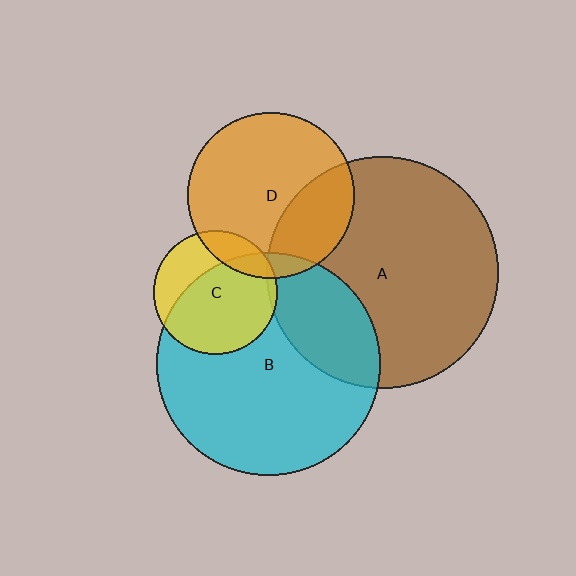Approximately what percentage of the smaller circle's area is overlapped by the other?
Approximately 65%.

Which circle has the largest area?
Circle A (brown).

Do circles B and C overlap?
Yes.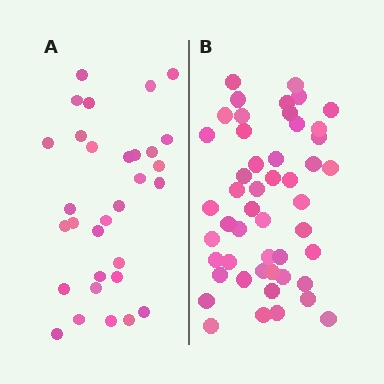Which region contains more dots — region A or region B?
Region B (the right region) has more dots.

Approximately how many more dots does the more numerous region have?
Region B has approximately 20 more dots than region A.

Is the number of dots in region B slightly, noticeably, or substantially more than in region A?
Region B has substantially more. The ratio is roughly 1.6 to 1.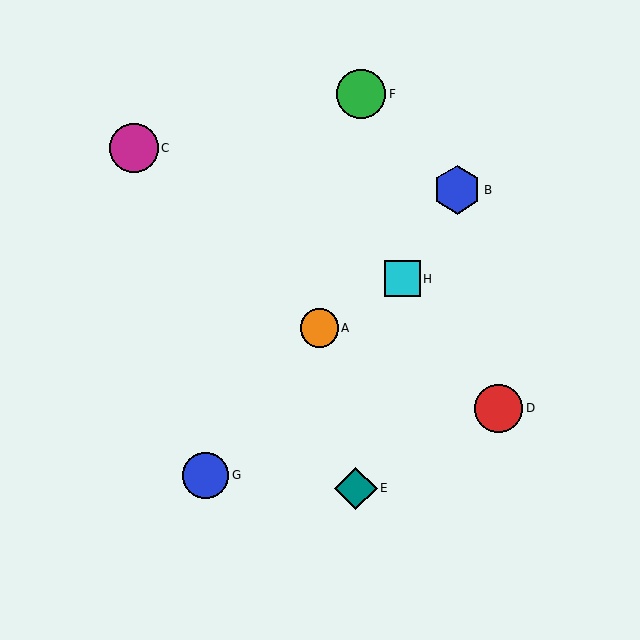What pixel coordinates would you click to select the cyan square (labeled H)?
Click at (402, 279) to select the cyan square H.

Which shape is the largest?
The green circle (labeled F) is the largest.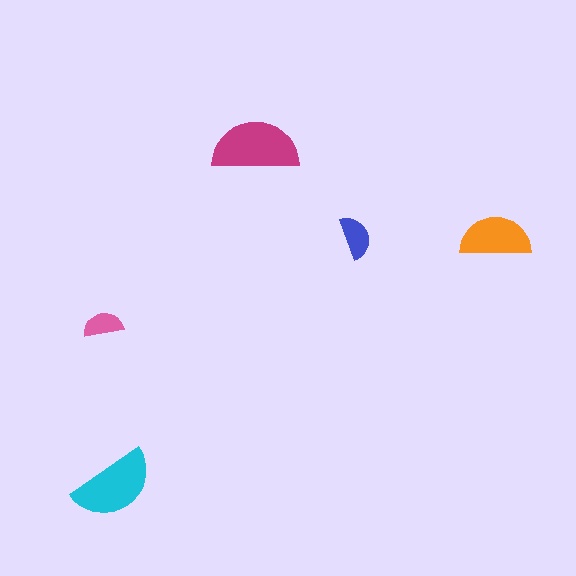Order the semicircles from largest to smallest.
the magenta one, the cyan one, the orange one, the blue one, the pink one.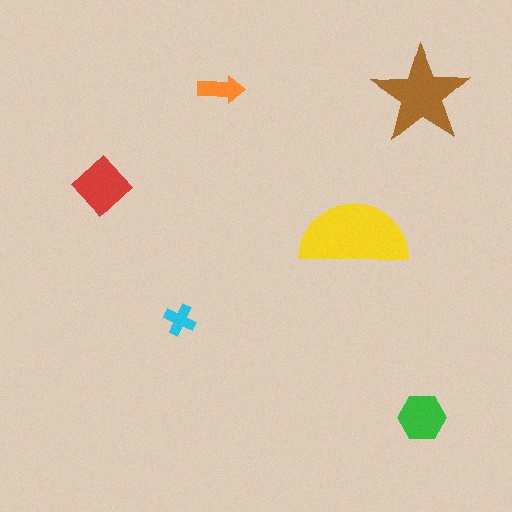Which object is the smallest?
The cyan cross.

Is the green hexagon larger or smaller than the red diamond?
Smaller.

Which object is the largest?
The yellow semicircle.